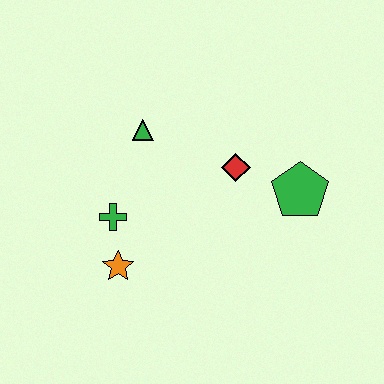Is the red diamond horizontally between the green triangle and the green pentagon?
Yes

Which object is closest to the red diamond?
The green pentagon is closest to the red diamond.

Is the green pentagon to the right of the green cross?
Yes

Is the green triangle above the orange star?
Yes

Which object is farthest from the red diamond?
The orange star is farthest from the red diamond.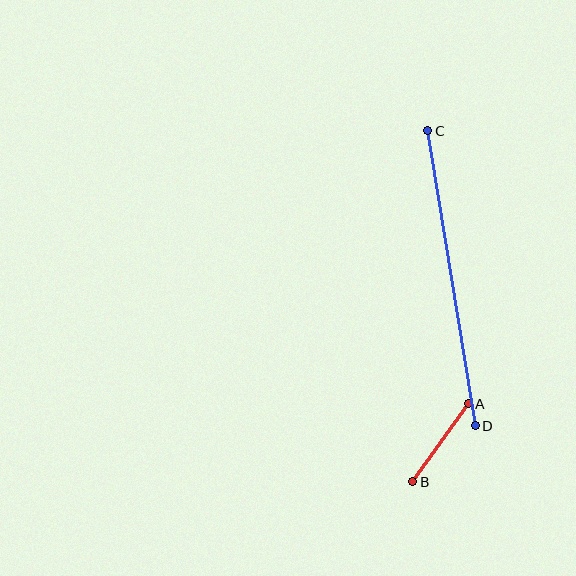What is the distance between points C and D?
The distance is approximately 299 pixels.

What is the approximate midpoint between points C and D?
The midpoint is at approximately (451, 278) pixels.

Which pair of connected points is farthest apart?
Points C and D are farthest apart.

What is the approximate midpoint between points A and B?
The midpoint is at approximately (441, 443) pixels.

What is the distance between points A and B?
The distance is approximately 96 pixels.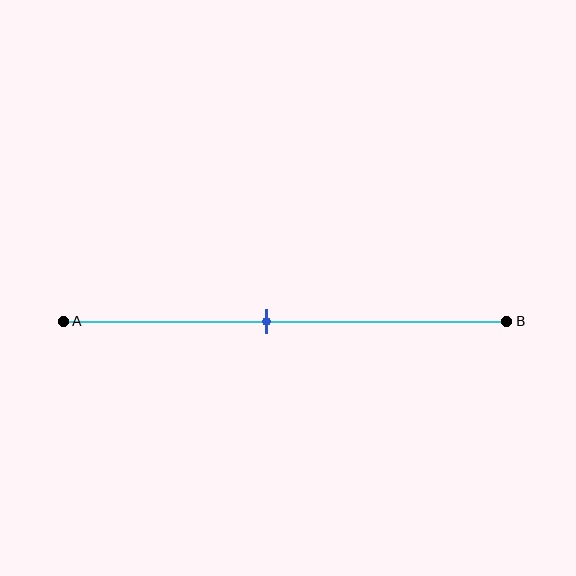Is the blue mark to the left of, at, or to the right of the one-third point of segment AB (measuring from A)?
The blue mark is to the right of the one-third point of segment AB.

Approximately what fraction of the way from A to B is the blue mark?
The blue mark is approximately 45% of the way from A to B.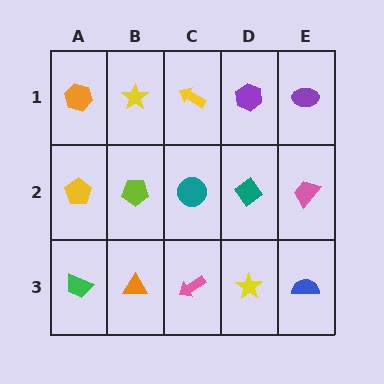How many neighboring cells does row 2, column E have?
3.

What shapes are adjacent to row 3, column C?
A teal circle (row 2, column C), an orange triangle (row 3, column B), a yellow star (row 3, column D).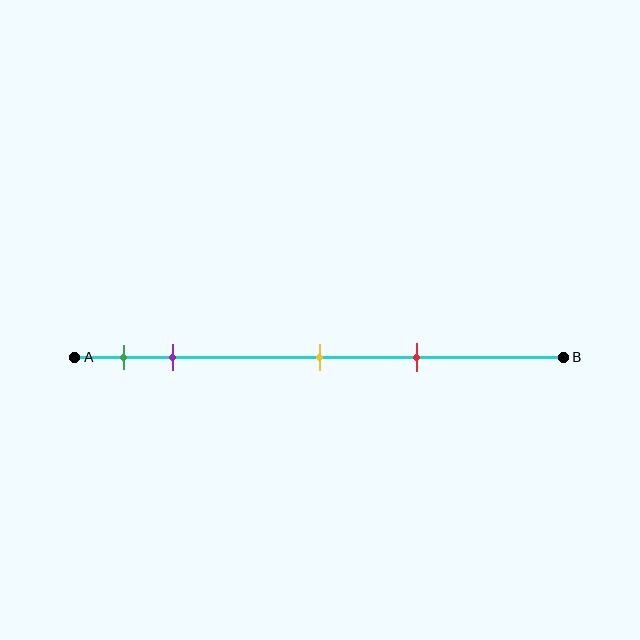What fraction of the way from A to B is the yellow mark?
The yellow mark is approximately 50% (0.5) of the way from A to B.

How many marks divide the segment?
There are 4 marks dividing the segment.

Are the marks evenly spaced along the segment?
No, the marks are not evenly spaced.